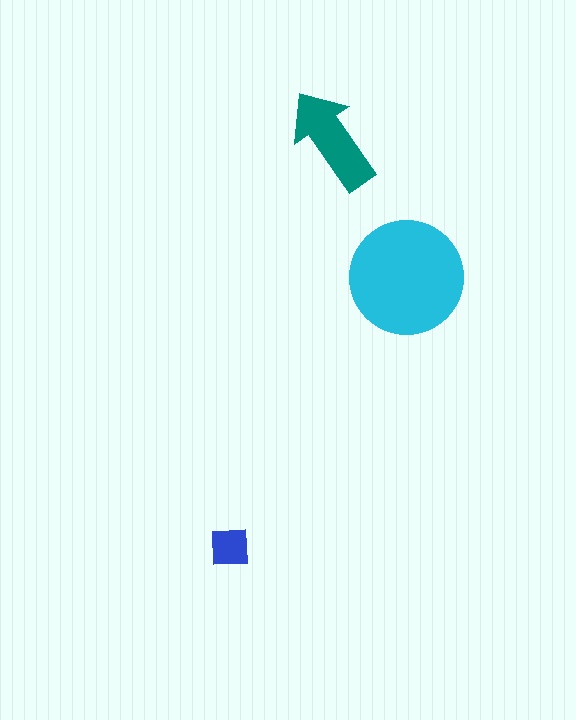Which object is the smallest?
The blue square.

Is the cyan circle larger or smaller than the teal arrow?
Larger.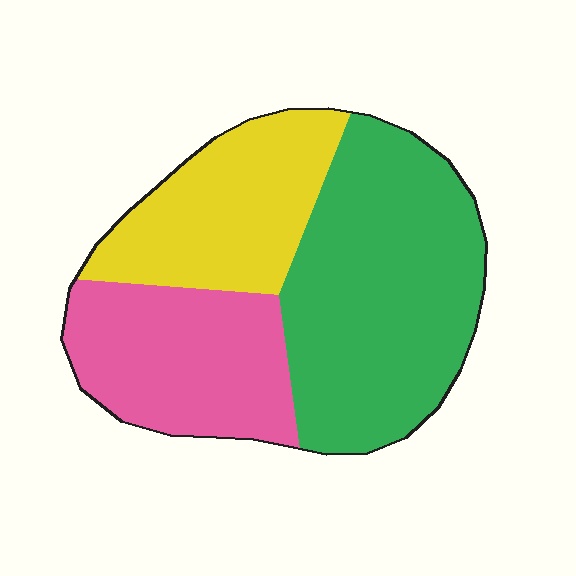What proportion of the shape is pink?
Pink takes up between a sixth and a third of the shape.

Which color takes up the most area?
Green, at roughly 45%.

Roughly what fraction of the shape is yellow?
Yellow covers roughly 25% of the shape.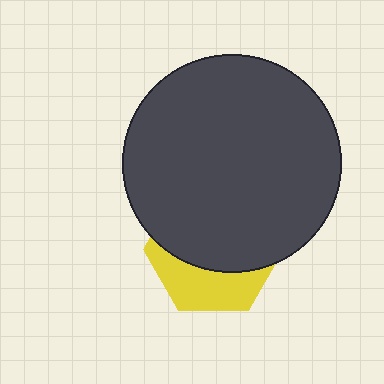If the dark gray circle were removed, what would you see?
You would see the complete yellow hexagon.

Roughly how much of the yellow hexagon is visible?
A small part of it is visible (roughly 35%).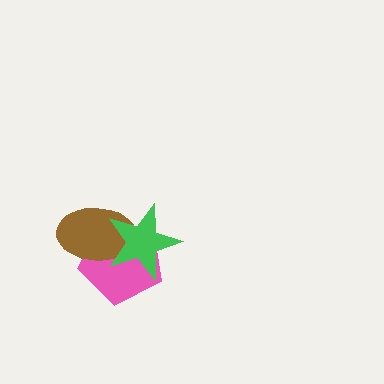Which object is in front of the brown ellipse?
The green star is in front of the brown ellipse.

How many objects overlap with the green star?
2 objects overlap with the green star.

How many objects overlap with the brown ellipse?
2 objects overlap with the brown ellipse.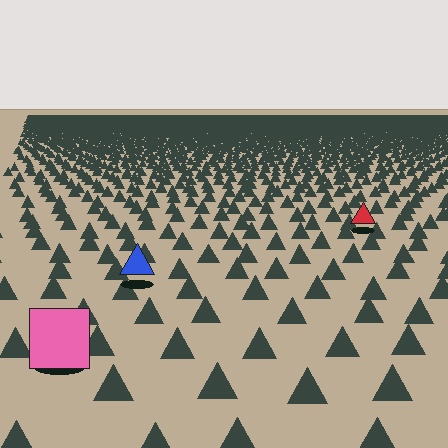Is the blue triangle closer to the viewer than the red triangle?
Yes. The blue triangle is closer — you can tell from the texture gradient: the ground texture is coarser near it.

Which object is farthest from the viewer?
The red triangle is farthest from the viewer. It appears smaller and the ground texture around it is denser.